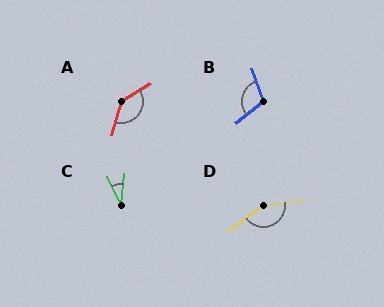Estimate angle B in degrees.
Approximately 109 degrees.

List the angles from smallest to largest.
C (32°), B (109°), A (138°), D (151°).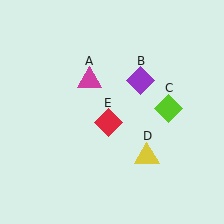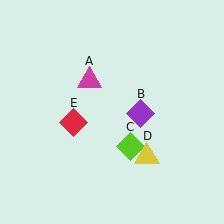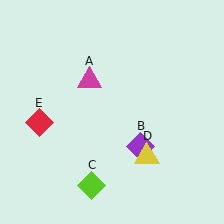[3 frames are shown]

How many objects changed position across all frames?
3 objects changed position: purple diamond (object B), lime diamond (object C), red diamond (object E).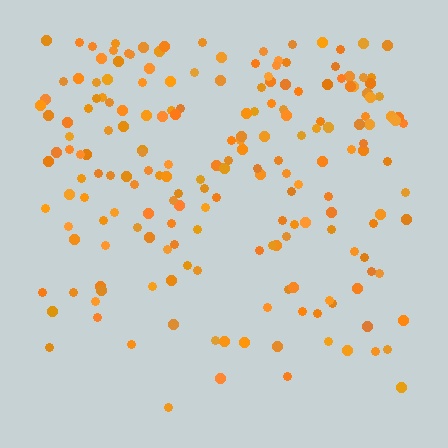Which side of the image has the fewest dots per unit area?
The bottom.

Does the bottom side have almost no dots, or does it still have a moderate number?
Still a moderate number, just noticeably fewer than the top.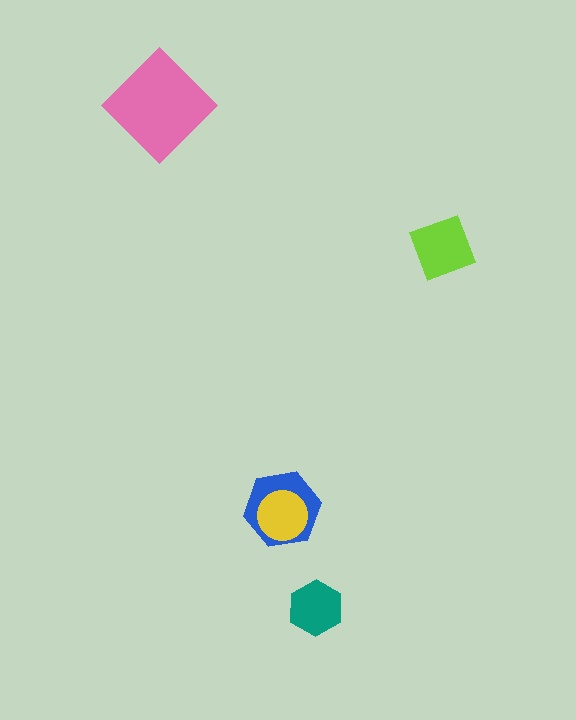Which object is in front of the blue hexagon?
The yellow circle is in front of the blue hexagon.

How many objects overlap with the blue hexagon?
1 object overlaps with the blue hexagon.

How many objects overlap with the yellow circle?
1 object overlaps with the yellow circle.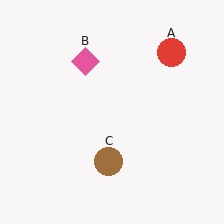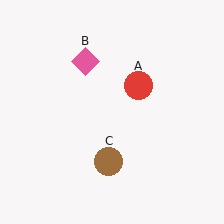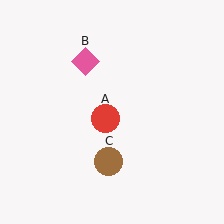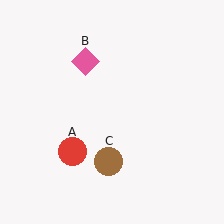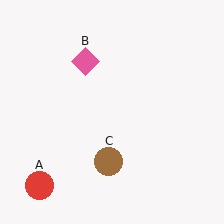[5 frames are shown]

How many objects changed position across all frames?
1 object changed position: red circle (object A).